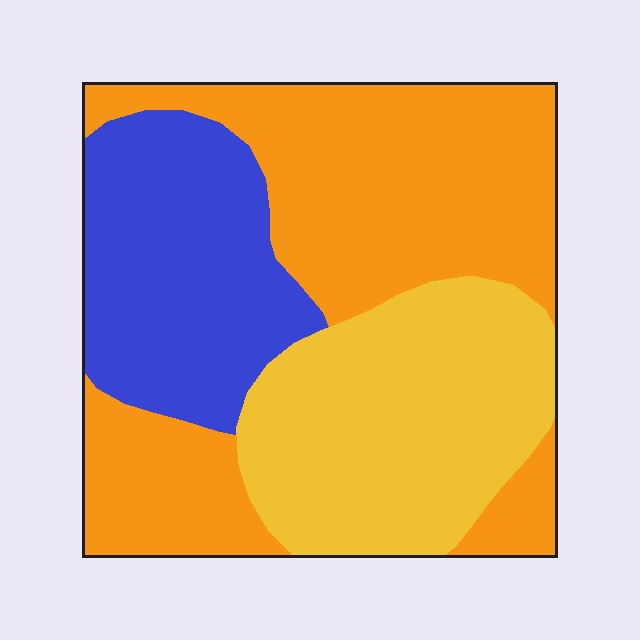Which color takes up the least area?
Blue, at roughly 25%.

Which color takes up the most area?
Orange, at roughly 45%.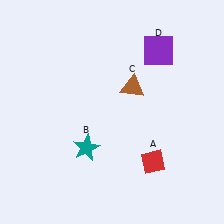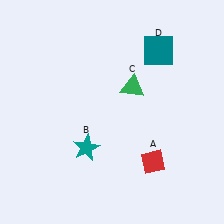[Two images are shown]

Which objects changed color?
C changed from brown to green. D changed from purple to teal.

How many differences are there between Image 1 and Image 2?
There are 2 differences between the two images.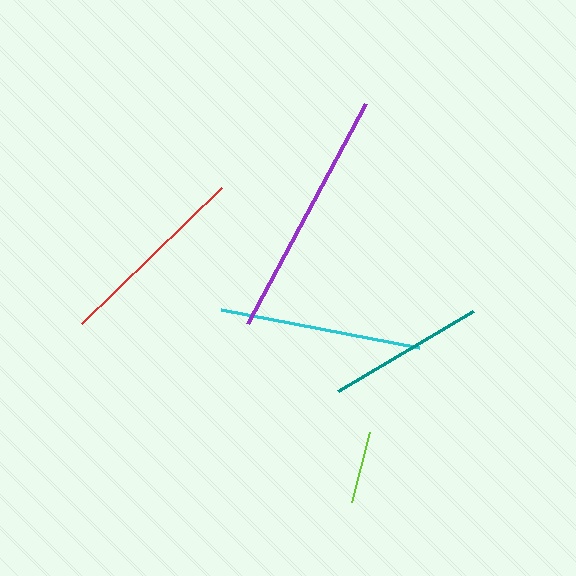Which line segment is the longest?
The purple line is the longest at approximately 249 pixels.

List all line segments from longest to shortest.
From longest to shortest: purple, cyan, red, teal, lime.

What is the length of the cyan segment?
The cyan segment is approximately 202 pixels long.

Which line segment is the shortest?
The lime line is the shortest at approximately 73 pixels.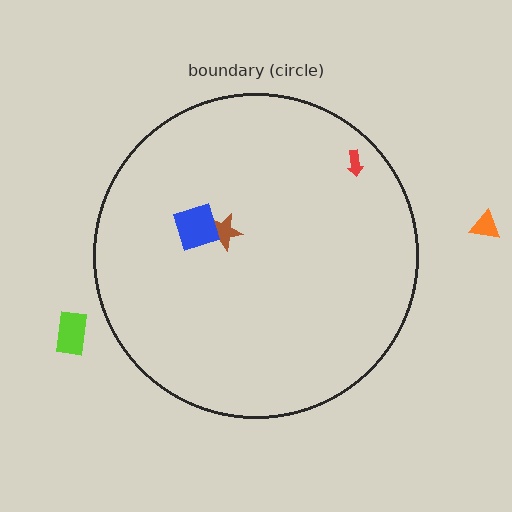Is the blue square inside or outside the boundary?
Inside.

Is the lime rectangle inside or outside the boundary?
Outside.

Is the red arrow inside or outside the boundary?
Inside.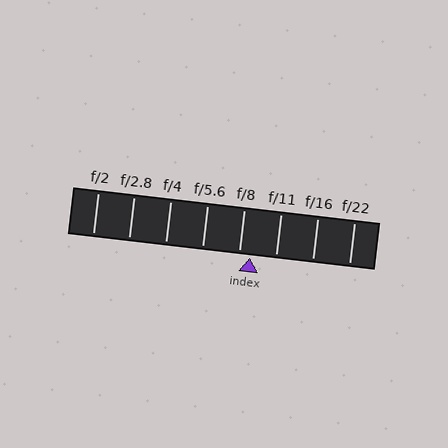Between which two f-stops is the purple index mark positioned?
The index mark is between f/8 and f/11.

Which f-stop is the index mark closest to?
The index mark is closest to f/8.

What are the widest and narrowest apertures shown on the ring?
The widest aperture shown is f/2 and the narrowest is f/22.